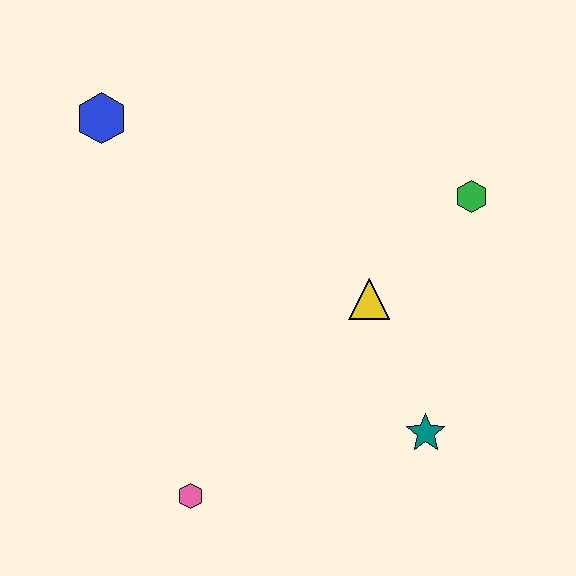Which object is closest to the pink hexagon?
The teal star is closest to the pink hexagon.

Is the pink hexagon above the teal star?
No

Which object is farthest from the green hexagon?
The pink hexagon is farthest from the green hexagon.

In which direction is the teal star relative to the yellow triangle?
The teal star is below the yellow triangle.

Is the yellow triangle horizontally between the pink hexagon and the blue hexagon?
No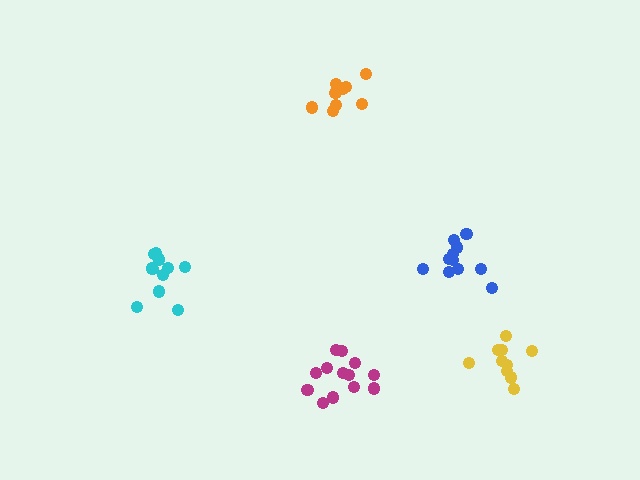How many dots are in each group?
Group 1: 13 dots, Group 2: 10 dots, Group 3: 12 dots, Group 4: 10 dots, Group 5: 11 dots (56 total).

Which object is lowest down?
The magenta cluster is bottommost.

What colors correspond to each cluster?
The clusters are colored: magenta, orange, blue, yellow, cyan.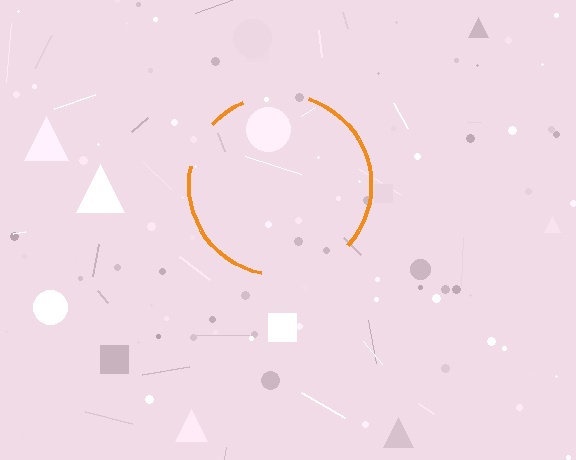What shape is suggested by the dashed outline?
The dashed outline suggests a circle.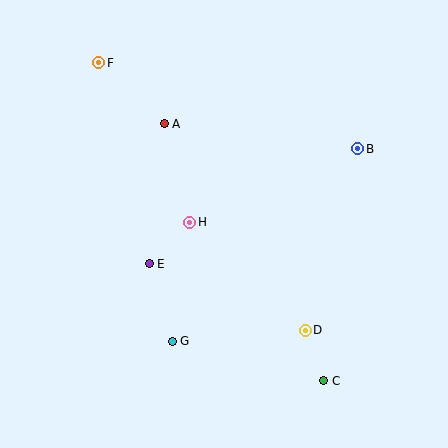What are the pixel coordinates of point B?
Point B is at (358, 149).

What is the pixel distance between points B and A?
The distance between B and A is 195 pixels.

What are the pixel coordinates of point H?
Point H is at (189, 222).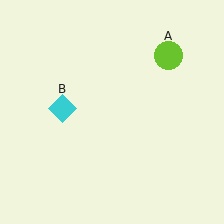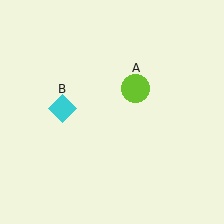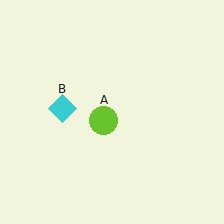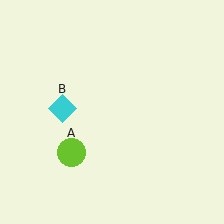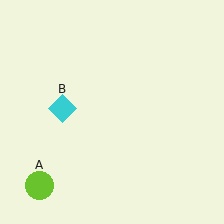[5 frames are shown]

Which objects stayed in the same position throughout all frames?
Cyan diamond (object B) remained stationary.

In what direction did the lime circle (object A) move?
The lime circle (object A) moved down and to the left.